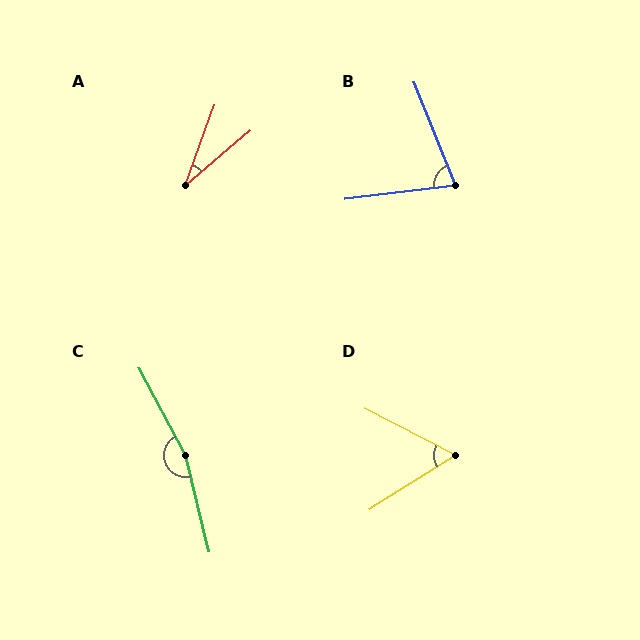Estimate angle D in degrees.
Approximately 59 degrees.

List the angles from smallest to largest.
A (30°), D (59°), B (75°), C (166°).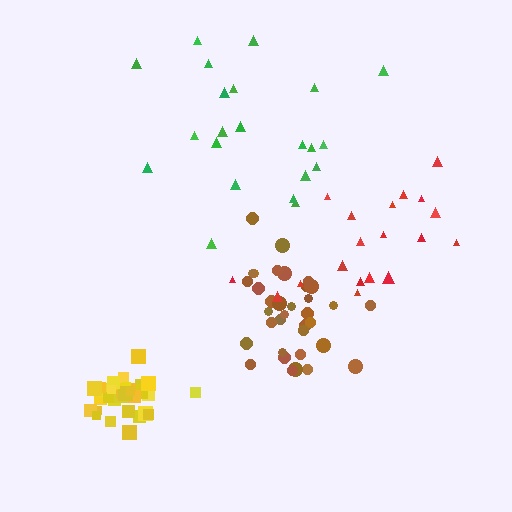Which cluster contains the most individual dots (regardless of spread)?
Yellow (35).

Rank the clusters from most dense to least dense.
yellow, brown, green, red.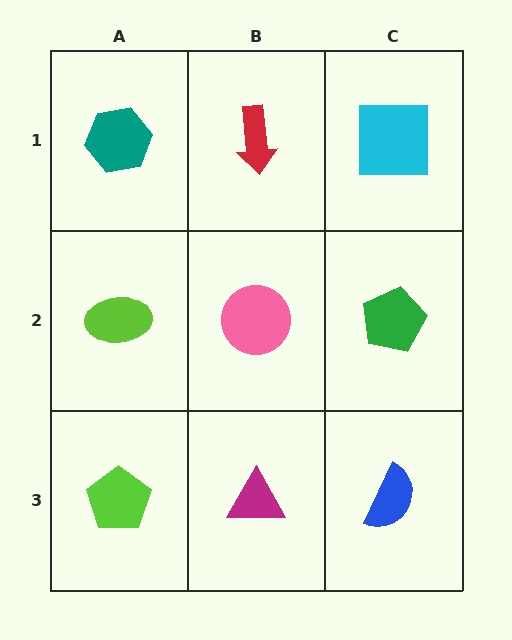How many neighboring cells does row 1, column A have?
2.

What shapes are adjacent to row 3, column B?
A pink circle (row 2, column B), a lime pentagon (row 3, column A), a blue semicircle (row 3, column C).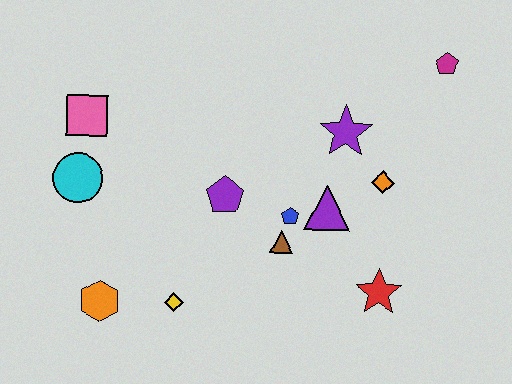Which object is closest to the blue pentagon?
The brown triangle is closest to the blue pentagon.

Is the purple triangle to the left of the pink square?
No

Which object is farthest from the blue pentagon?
The pink square is farthest from the blue pentagon.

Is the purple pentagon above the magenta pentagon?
No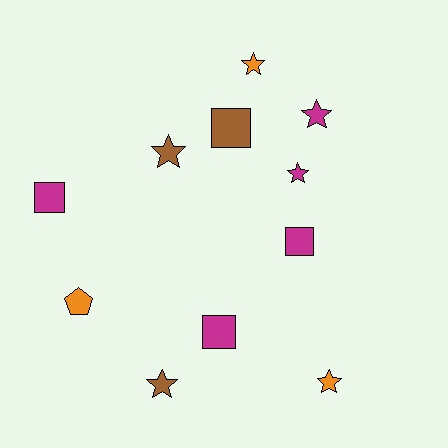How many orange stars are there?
There are 2 orange stars.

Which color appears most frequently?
Magenta, with 5 objects.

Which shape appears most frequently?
Star, with 6 objects.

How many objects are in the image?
There are 11 objects.